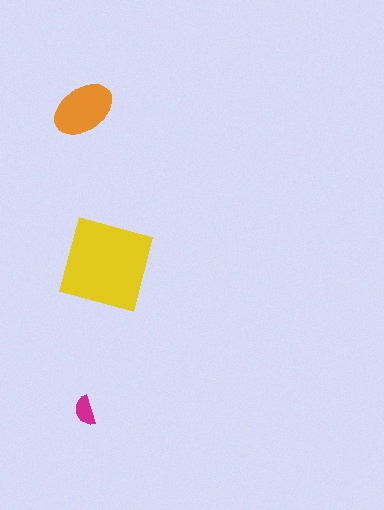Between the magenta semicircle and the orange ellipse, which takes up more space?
The orange ellipse.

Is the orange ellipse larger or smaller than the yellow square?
Smaller.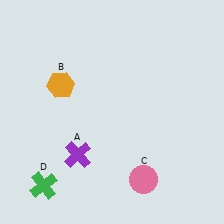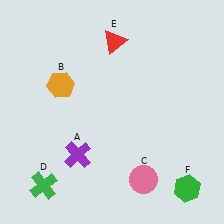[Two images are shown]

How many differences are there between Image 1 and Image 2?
There are 2 differences between the two images.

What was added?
A red triangle (E), a green hexagon (F) were added in Image 2.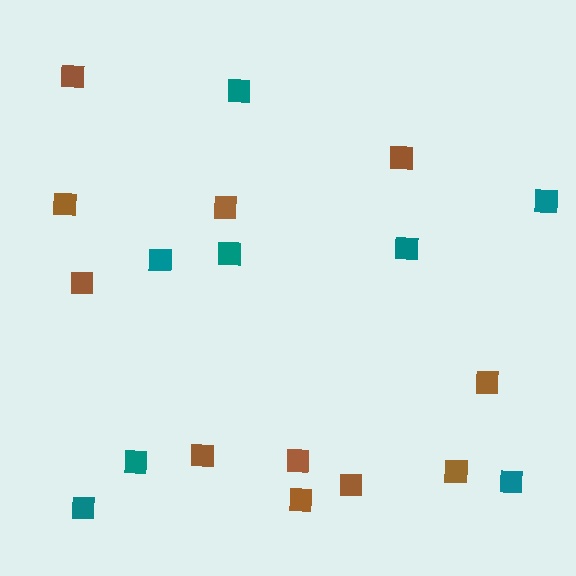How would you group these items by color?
There are 2 groups: one group of brown squares (11) and one group of teal squares (8).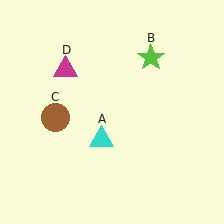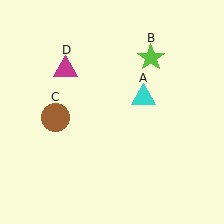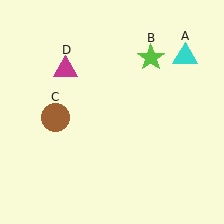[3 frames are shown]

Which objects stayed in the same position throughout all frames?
Lime star (object B) and brown circle (object C) and magenta triangle (object D) remained stationary.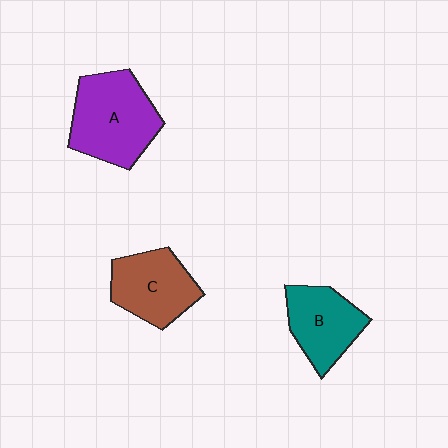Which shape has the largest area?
Shape A (purple).